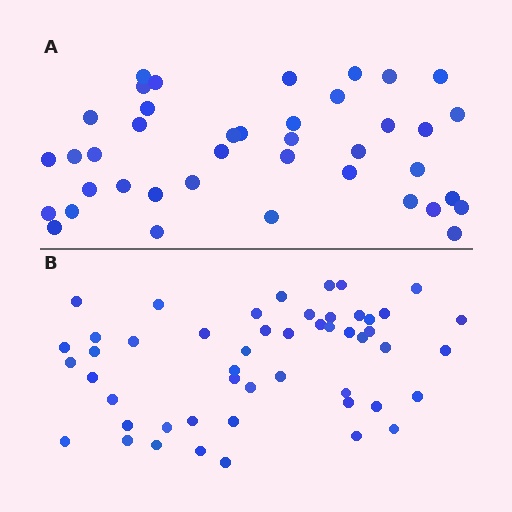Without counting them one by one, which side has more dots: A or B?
Region B (the bottom region) has more dots.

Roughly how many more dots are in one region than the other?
Region B has roughly 10 or so more dots than region A.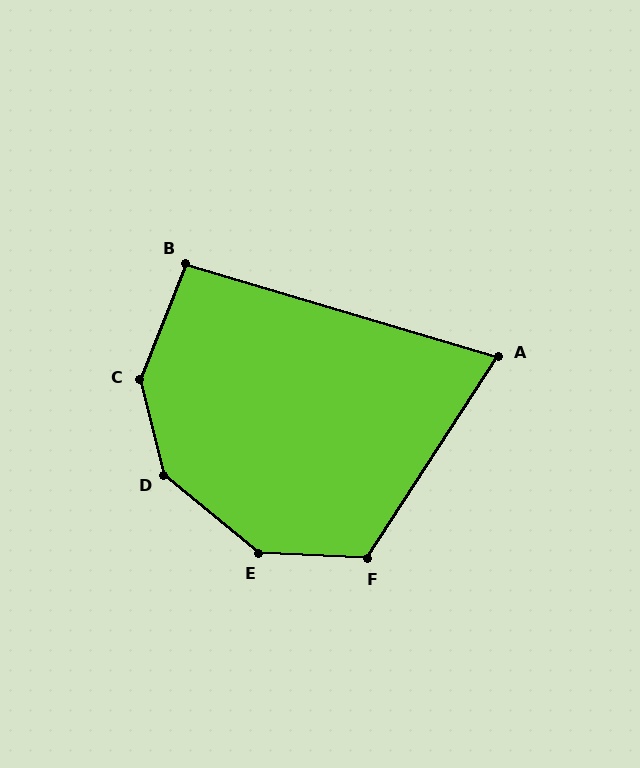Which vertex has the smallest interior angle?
A, at approximately 73 degrees.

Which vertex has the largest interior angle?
D, at approximately 144 degrees.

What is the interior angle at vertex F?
Approximately 121 degrees (obtuse).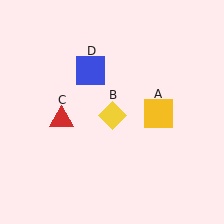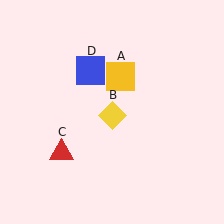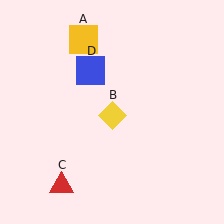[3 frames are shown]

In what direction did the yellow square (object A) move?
The yellow square (object A) moved up and to the left.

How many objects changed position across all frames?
2 objects changed position: yellow square (object A), red triangle (object C).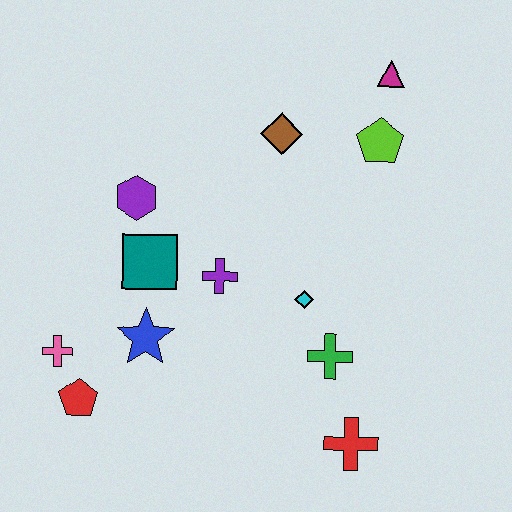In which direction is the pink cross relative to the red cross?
The pink cross is to the left of the red cross.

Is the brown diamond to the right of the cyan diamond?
No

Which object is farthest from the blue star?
The magenta triangle is farthest from the blue star.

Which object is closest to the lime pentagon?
The magenta triangle is closest to the lime pentagon.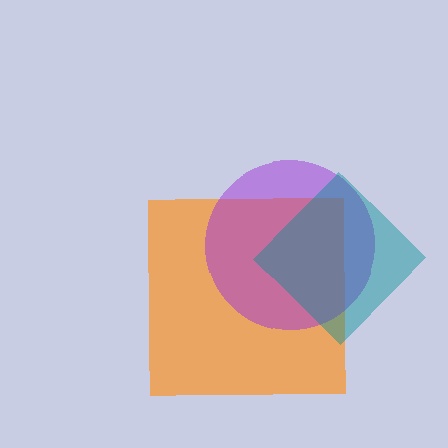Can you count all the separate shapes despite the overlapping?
Yes, there are 3 separate shapes.